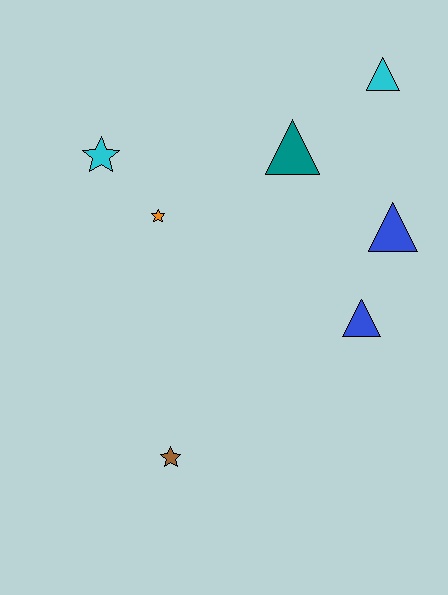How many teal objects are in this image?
There is 1 teal object.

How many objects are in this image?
There are 7 objects.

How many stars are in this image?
There are 3 stars.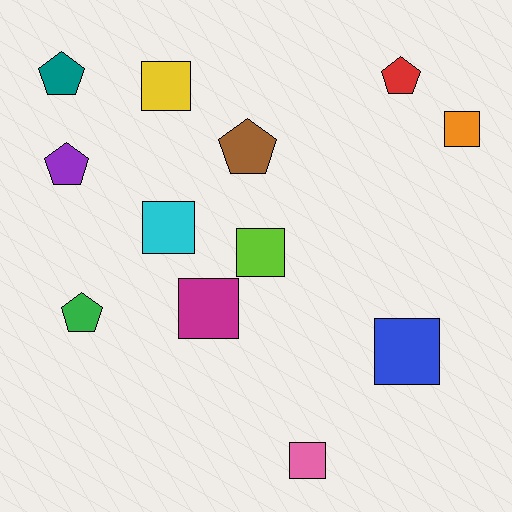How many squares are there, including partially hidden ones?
There are 7 squares.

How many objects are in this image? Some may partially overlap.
There are 12 objects.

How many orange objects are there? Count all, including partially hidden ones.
There is 1 orange object.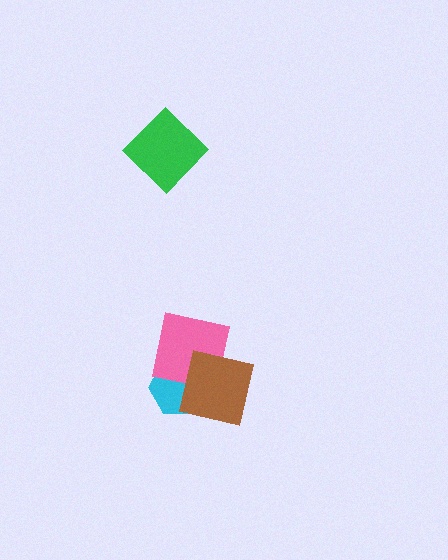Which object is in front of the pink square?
The brown square is in front of the pink square.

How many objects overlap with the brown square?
2 objects overlap with the brown square.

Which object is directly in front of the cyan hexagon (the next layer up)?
The pink square is directly in front of the cyan hexagon.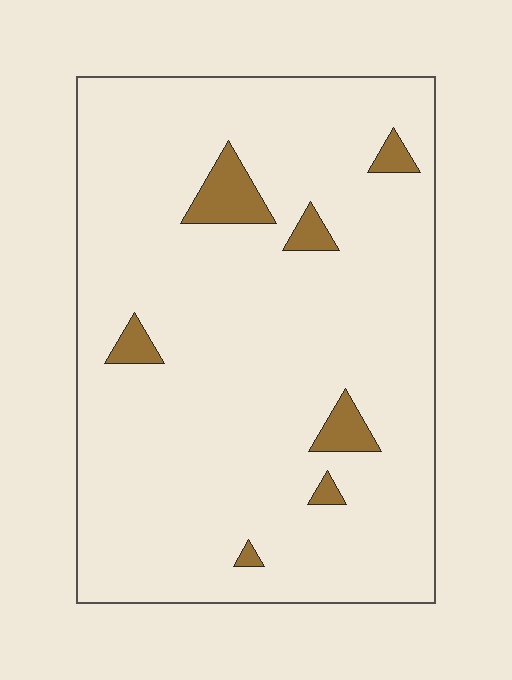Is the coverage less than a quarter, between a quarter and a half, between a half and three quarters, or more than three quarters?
Less than a quarter.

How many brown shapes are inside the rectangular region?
7.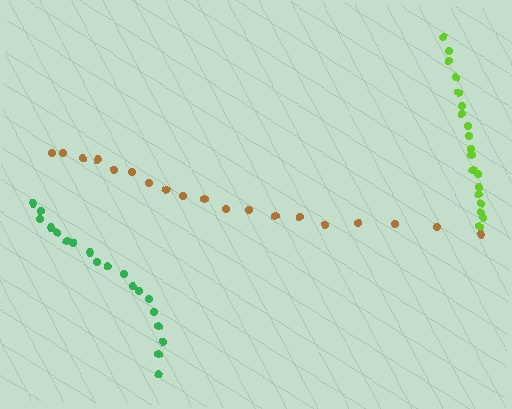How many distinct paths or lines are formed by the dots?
There are 3 distinct paths.